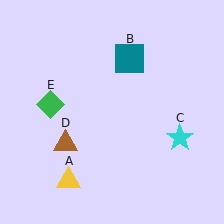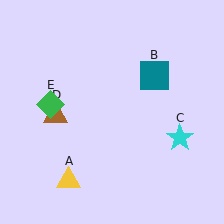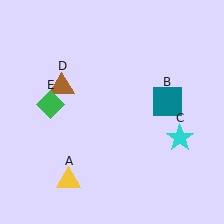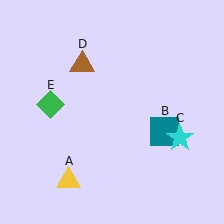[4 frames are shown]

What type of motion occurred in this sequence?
The teal square (object B), brown triangle (object D) rotated clockwise around the center of the scene.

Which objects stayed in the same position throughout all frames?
Yellow triangle (object A) and cyan star (object C) and green diamond (object E) remained stationary.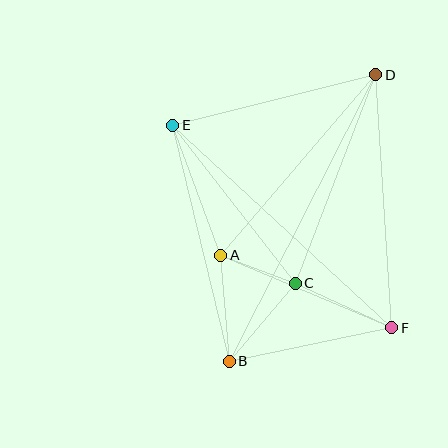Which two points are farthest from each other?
Points B and D are farthest from each other.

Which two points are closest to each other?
Points A and C are closest to each other.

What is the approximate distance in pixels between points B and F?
The distance between B and F is approximately 166 pixels.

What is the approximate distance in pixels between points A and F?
The distance between A and F is approximately 186 pixels.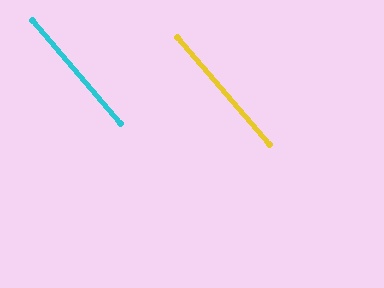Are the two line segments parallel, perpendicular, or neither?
Parallel — their directions differ by only 0.0°.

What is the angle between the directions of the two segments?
Approximately 0 degrees.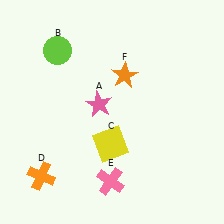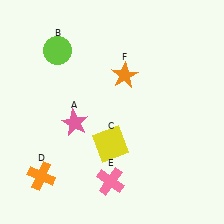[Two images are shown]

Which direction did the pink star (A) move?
The pink star (A) moved left.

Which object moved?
The pink star (A) moved left.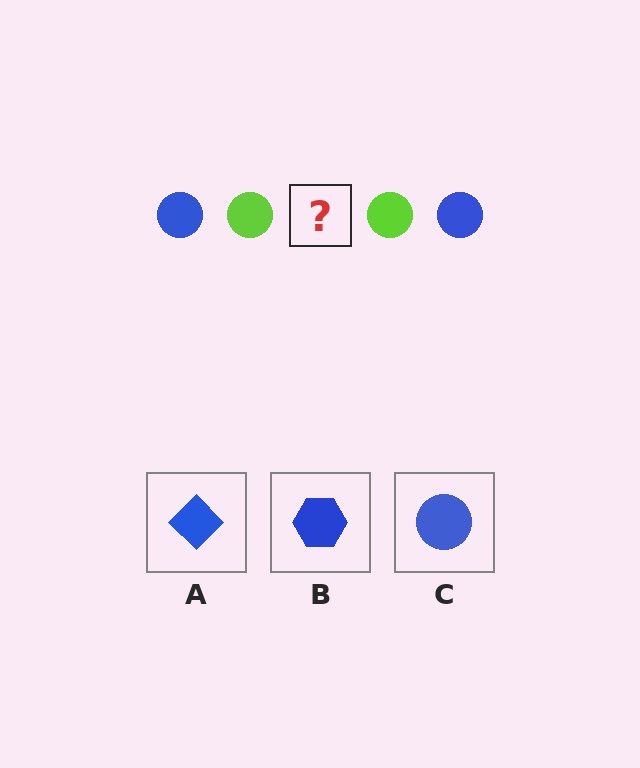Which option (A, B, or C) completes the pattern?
C.